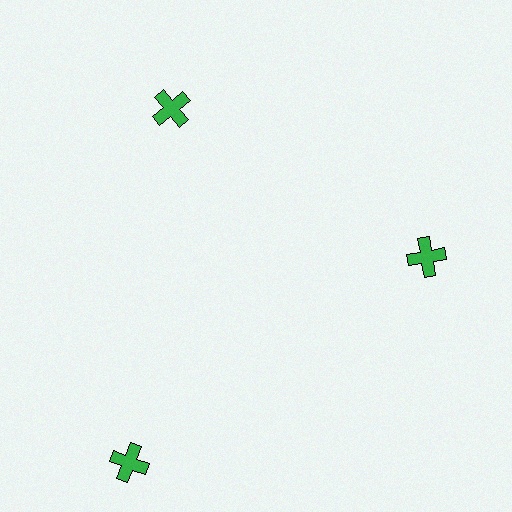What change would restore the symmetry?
The symmetry would be restored by moving it inward, back onto the ring so that all 3 crosses sit at equal angles and equal distance from the center.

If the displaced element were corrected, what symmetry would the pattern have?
It would have 3-fold rotational symmetry — the pattern would map onto itself every 120 degrees.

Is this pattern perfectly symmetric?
No. The 3 green crosses are arranged in a ring, but one element near the 7 o'clock position is pushed outward from the center, breaking the 3-fold rotational symmetry.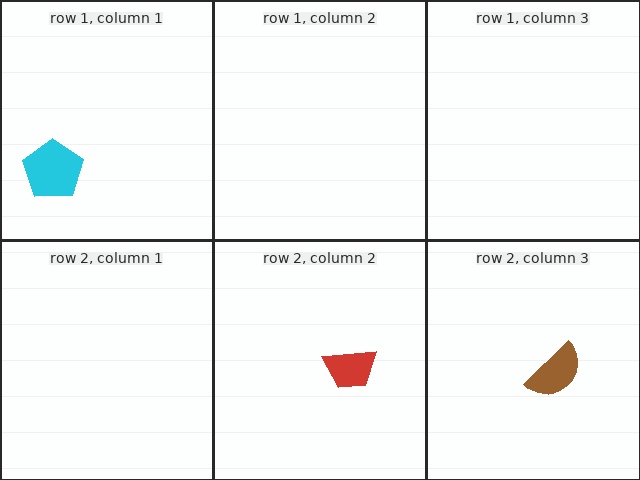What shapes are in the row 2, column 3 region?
The brown semicircle.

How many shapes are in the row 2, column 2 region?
1.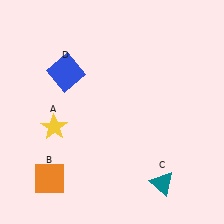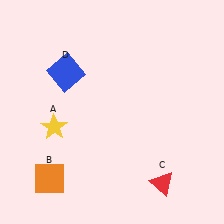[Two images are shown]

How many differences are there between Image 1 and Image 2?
There is 1 difference between the two images.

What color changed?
The triangle (C) changed from teal in Image 1 to red in Image 2.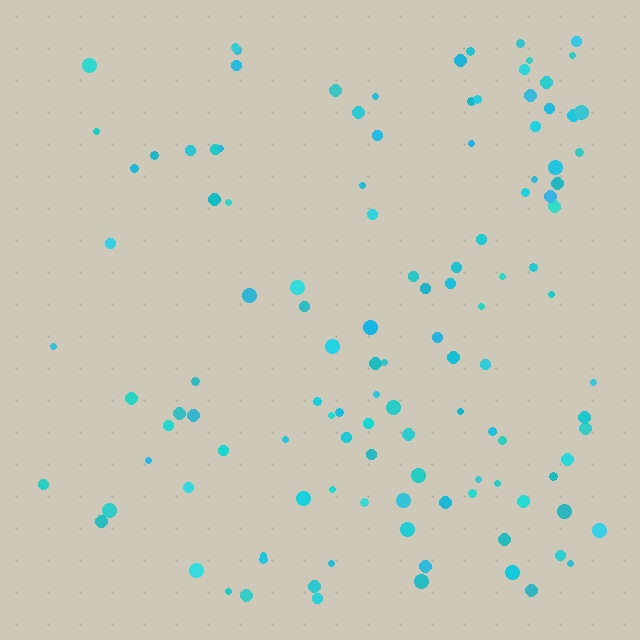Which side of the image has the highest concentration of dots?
The right.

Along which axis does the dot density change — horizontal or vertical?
Horizontal.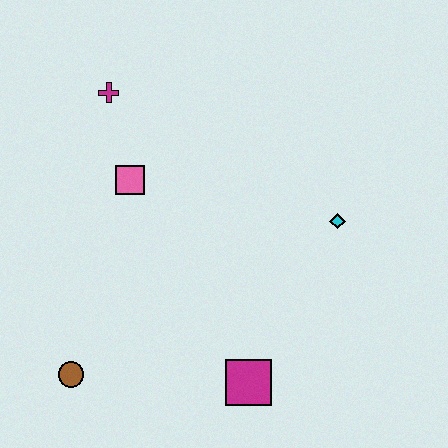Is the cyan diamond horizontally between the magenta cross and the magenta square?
No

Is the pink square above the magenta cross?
No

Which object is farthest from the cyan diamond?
The brown circle is farthest from the cyan diamond.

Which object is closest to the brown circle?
The magenta square is closest to the brown circle.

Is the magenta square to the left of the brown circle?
No